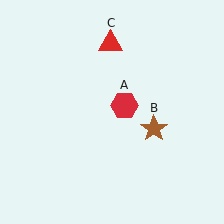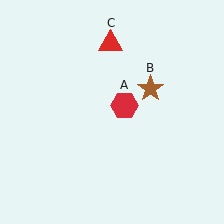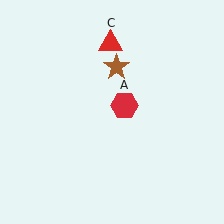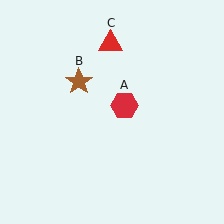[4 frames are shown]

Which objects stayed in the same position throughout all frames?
Red hexagon (object A) and red triangle (object C) remained stationary.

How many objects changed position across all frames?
1 object changed position: brown star (object B).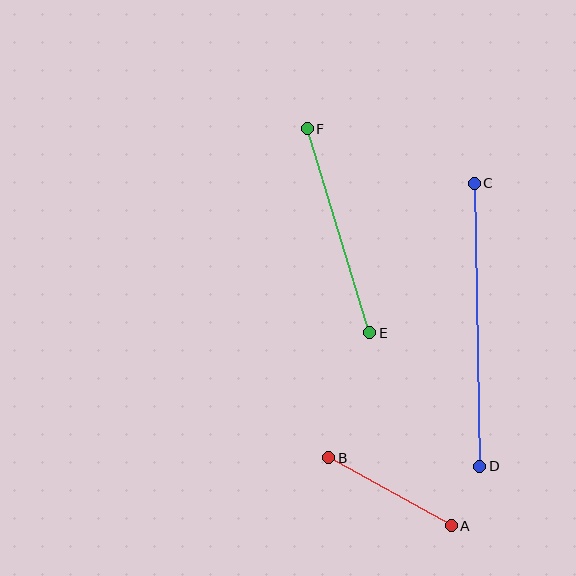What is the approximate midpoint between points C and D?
The midpoint is at approximately (477, 325) pixels.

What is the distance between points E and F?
The distance is approximately 213 pixels.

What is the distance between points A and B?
The distance is approximately 140 pixels.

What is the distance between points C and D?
The distance is approximately 283 pixels.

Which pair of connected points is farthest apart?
Points C and D are farthest apart.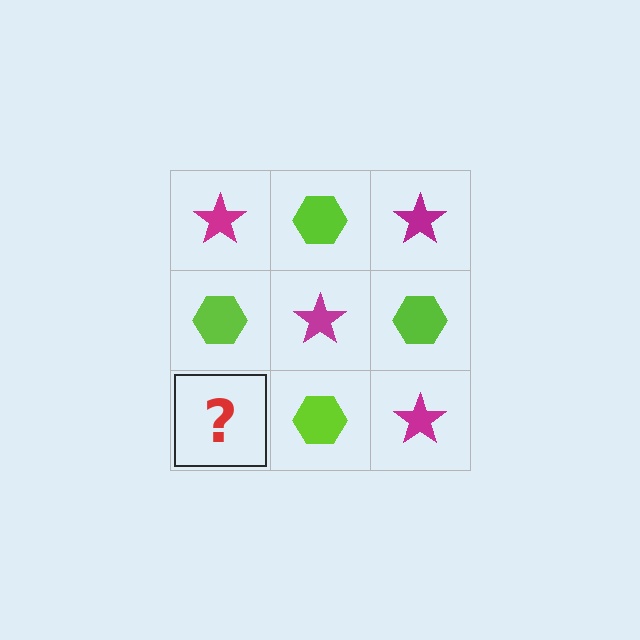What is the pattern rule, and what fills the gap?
The rule is that it alternates magenta star and lime hexagon in a checkerboard pattern. The gap should be filled with a magenta star.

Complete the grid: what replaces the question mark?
The question mark should be replaced with a magenta star.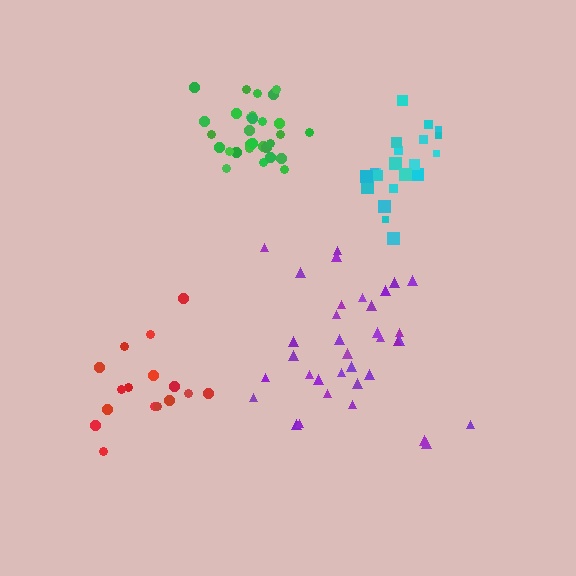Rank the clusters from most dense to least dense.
green, cyan, purple, red.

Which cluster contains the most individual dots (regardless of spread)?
Purple (35).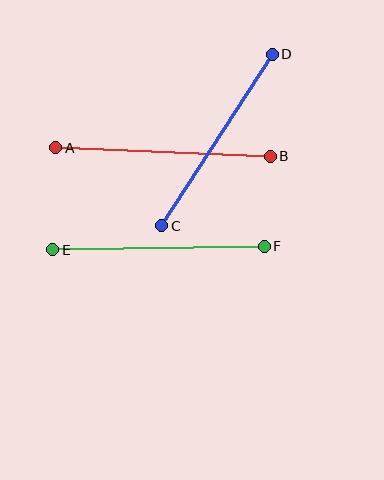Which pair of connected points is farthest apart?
Points A and B are farthest apart.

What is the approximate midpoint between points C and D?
The midpoint is at approximately (217, 140) pixels.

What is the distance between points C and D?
The distance is approximately 204 pixels.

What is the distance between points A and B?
The distance is approximately 215 pixels.